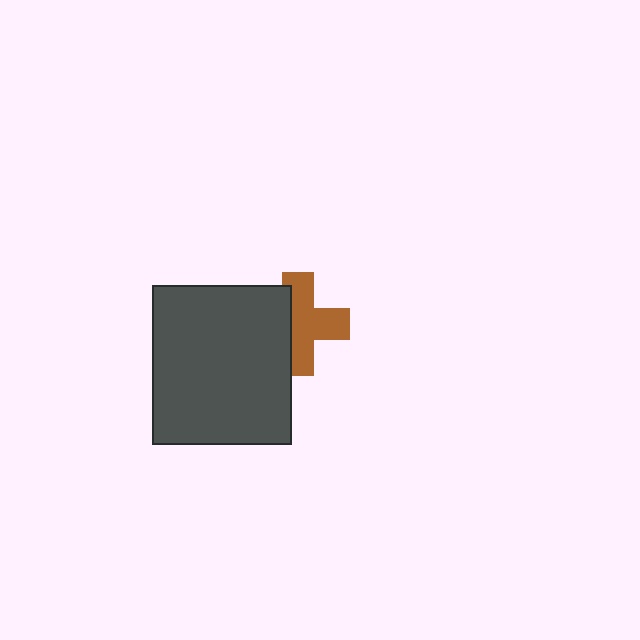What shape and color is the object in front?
The object in front is a dark gray rectangle.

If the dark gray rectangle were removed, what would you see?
You would see the complete brown cross.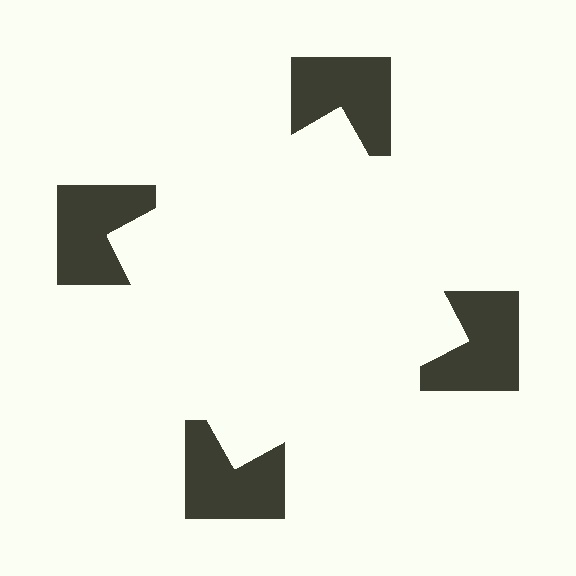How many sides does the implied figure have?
4 sides.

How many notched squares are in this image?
There are 4 — one at each vertex of the illusory square.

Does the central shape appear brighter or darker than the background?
It typically appears slightly brighter than the background, even though no actual brightness change is drawn.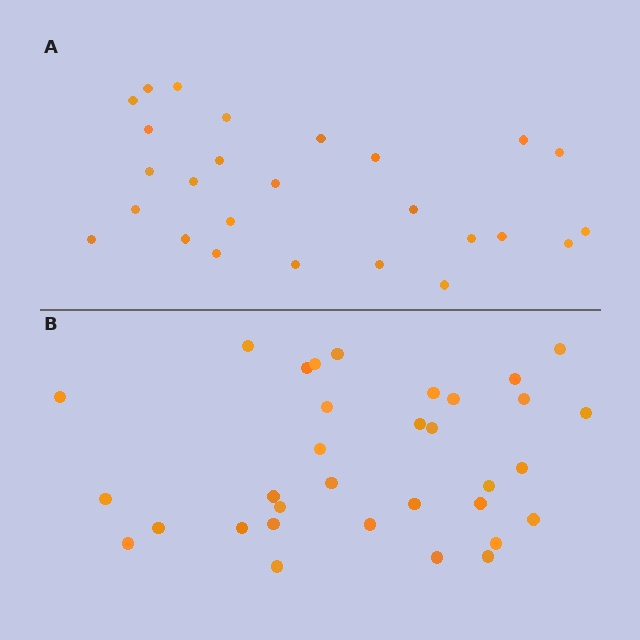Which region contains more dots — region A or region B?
Region B (the bottom region) has more dots.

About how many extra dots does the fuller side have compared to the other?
Region B has roughly 8 or so more dots than region A.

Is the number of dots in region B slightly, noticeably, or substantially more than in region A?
Region B has noticeably more, but not dramatically so. The ratio is roughly 1.3 to 1.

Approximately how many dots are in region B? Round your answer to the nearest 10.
About 30 dots. (The exact count is 33, which rounds to 30.)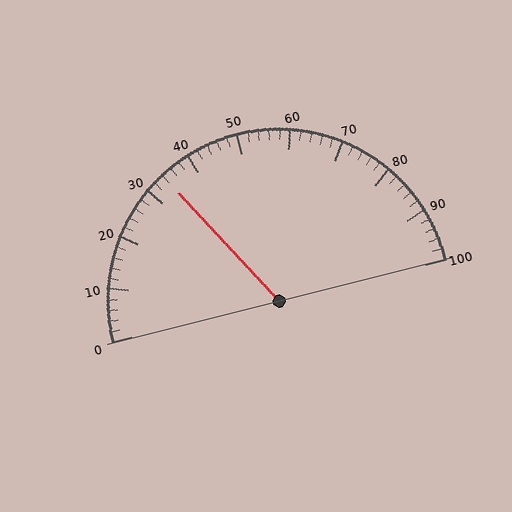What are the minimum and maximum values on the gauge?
The gauge ranges from 0 to 100.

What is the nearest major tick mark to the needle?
The nearest major tick mark is 30.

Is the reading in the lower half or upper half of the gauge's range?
The reading is in the lower half of the range (0 to 100).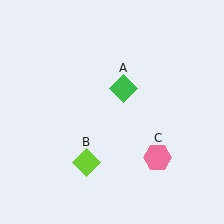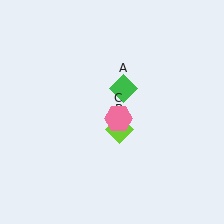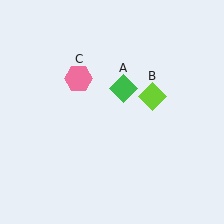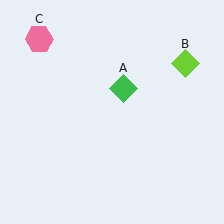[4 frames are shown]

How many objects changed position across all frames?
2 objects changed position: lime diamond (object B), pink hexagon (object C).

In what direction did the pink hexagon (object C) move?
The pink hexagon (object C) moved up and to the left.